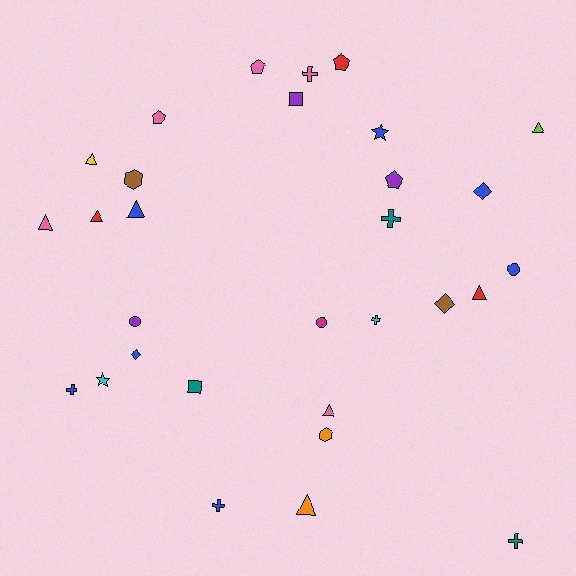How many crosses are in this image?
There are 6 crosses.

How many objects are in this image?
There are 30 objects.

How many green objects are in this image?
There are no green objects.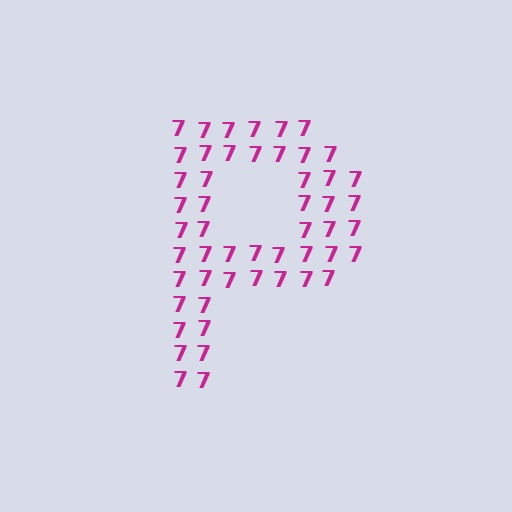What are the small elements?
The small elements are digit 7's.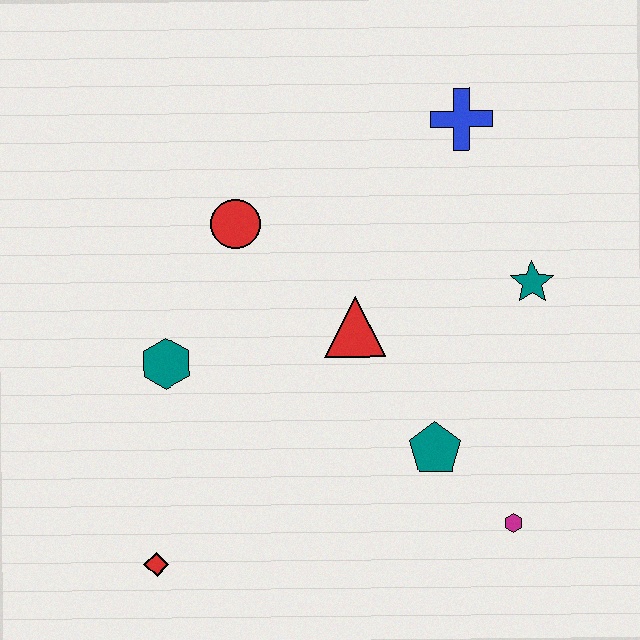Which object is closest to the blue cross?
The teal star is closest to the blue cross.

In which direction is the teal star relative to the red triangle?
The teal star is to the right of the red triangle.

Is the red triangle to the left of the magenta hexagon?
Yes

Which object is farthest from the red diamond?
The blue cross is farthest from the red diamond.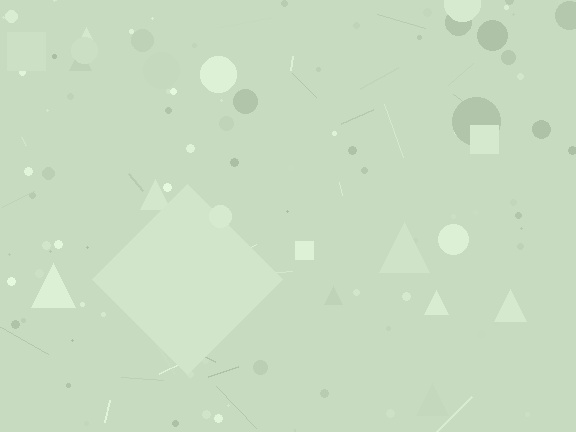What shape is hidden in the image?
A diamond is hidden in the image.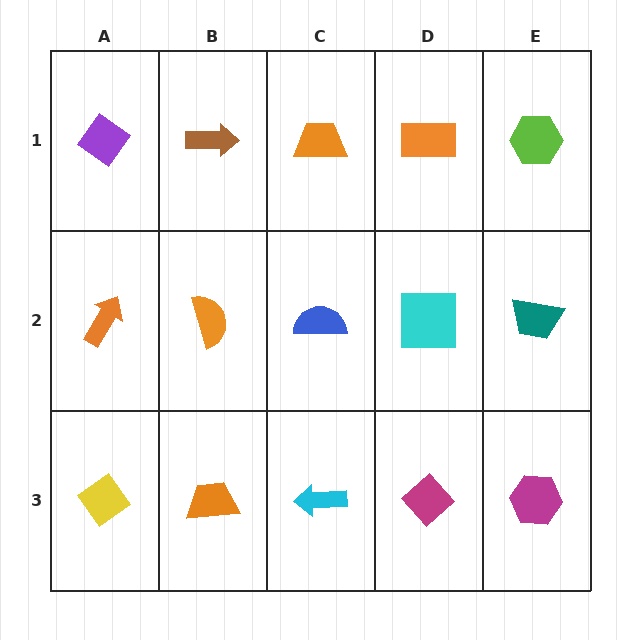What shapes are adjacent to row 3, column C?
A blue semicircle (row 2, column C), an orange trapezoid (row 3, column B), a magenta diamond (row 3, column D).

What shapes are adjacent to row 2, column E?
A lime hexagon (row 1, column E), a magenta hexagon (row 3, column E), a cyan square (row 2, column D).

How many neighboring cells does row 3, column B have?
3.